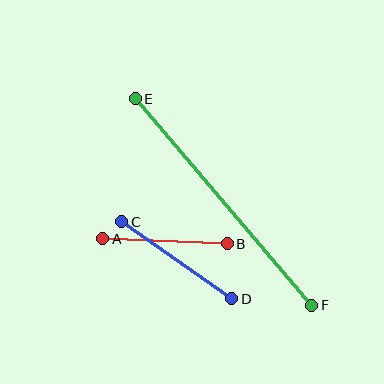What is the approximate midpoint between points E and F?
The midpoint is at approximately (223, 202) pixels.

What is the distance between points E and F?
The distance is approximately 272 pixels.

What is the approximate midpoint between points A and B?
The midpoint is at approximately (165, 241) pixels.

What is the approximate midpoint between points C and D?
The midpoint is at approximately (177, 260) pixels.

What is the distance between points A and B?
The distance is approximately 125 pixels.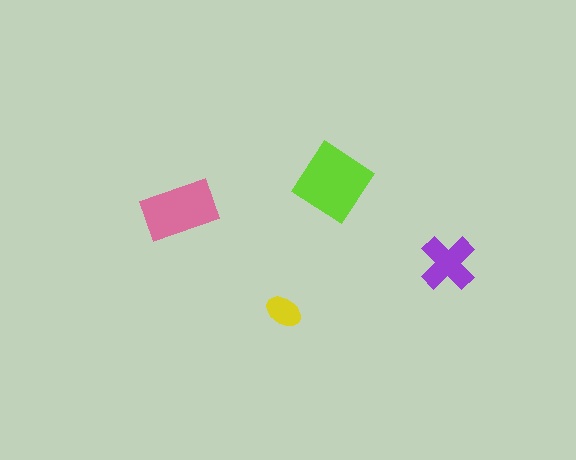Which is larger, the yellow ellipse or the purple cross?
The purple cross.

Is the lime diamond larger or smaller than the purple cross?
Larger.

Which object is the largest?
The lime diamond.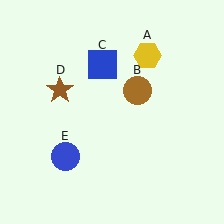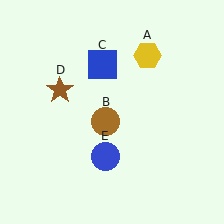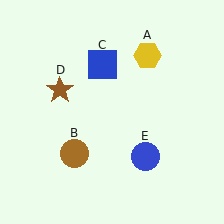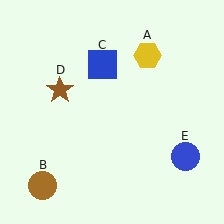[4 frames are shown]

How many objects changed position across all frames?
2 objects changed position: brown circle (object B), blue circle (object E).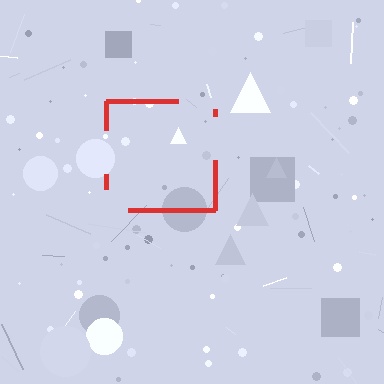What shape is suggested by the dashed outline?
The dashed outline suggests a square.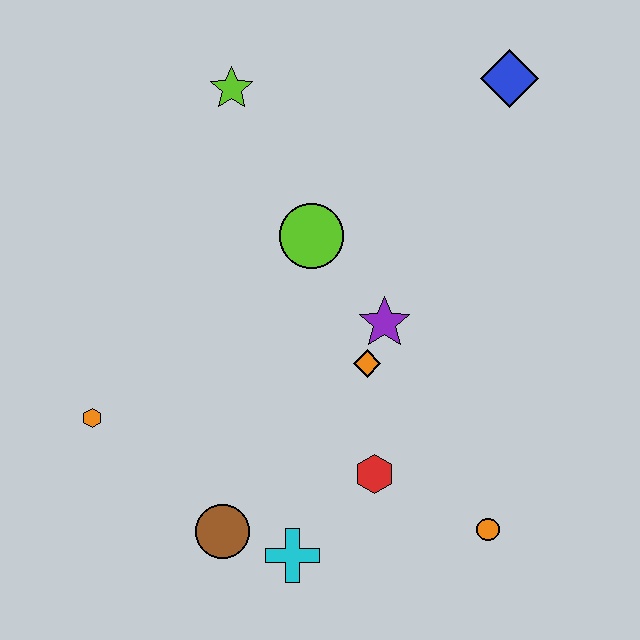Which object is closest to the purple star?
The orange diamond is closest to the purple star.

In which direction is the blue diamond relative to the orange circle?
The blue diamond is above the orange circle.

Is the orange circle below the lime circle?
Yes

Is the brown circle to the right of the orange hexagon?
Yes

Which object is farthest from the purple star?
The orange hexagon is farthest from the purple star.